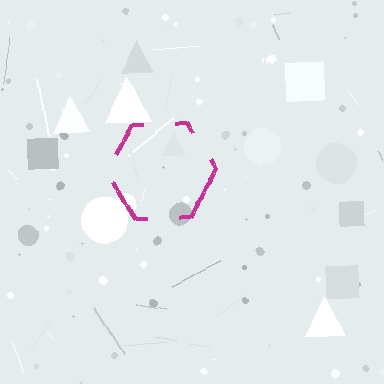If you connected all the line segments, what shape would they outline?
They would outline a hexagon.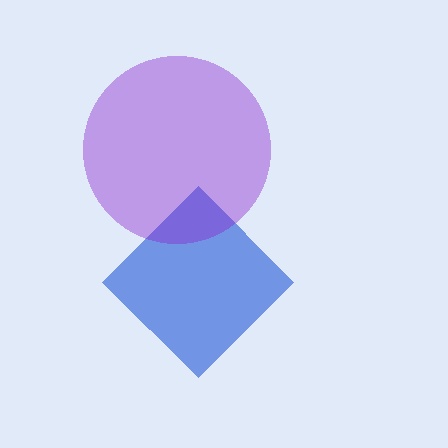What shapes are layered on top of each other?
The layered shapes are: a blue diamond, a purple circle.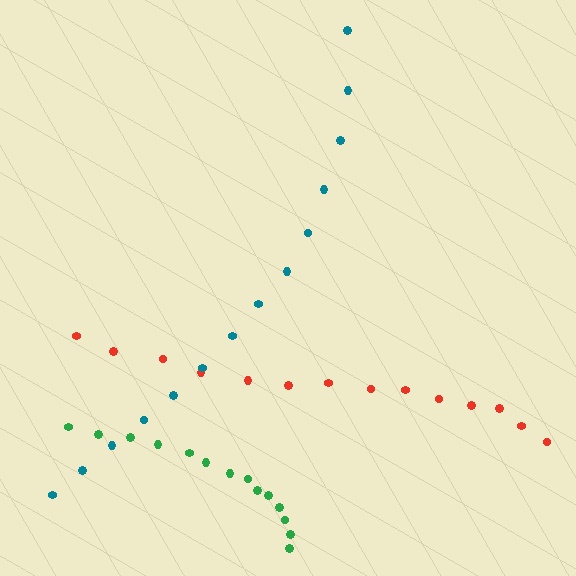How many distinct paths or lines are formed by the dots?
There are 3 distinct paths.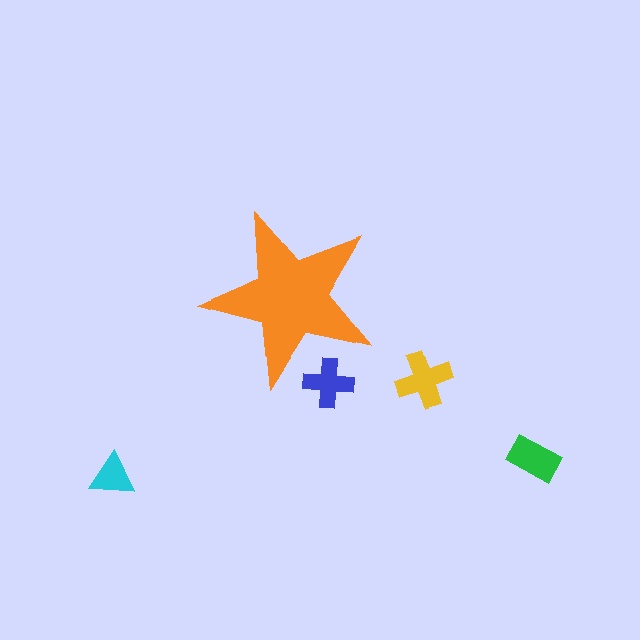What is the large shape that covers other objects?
An orange star.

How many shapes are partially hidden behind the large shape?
1 shape is partially hidden.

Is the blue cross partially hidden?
Yes, the blue cross is partially hidden behind the orange star.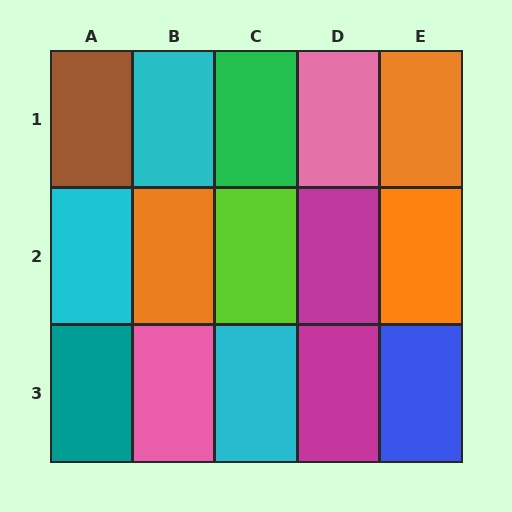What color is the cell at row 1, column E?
Orange.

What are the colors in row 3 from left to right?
Teal, pink, cyan, magenta, blue.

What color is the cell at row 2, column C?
Lime.